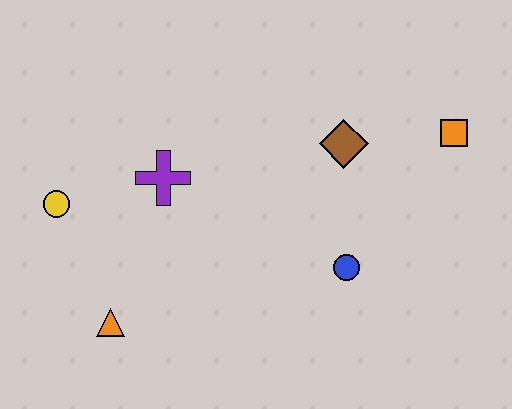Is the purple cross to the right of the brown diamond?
No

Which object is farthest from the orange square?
The yellow circle is farthest from the orange square.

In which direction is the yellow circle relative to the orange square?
The yellow circle is to the left of the orange square.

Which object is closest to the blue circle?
The brown diamond is closest to the blue circle.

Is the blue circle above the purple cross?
No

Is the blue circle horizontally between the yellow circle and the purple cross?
No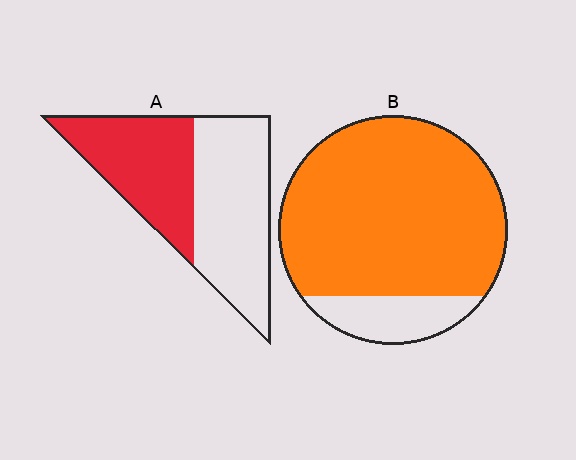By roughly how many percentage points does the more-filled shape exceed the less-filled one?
By roughly 40 percentage points (B over A).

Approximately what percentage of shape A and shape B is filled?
A is approximately 45% and B is approximately 85%.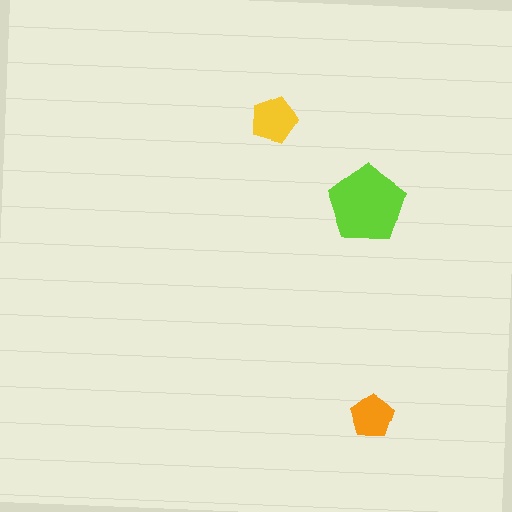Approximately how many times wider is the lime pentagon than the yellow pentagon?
About 1.5 times wider.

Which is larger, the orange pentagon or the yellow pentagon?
The yellow one.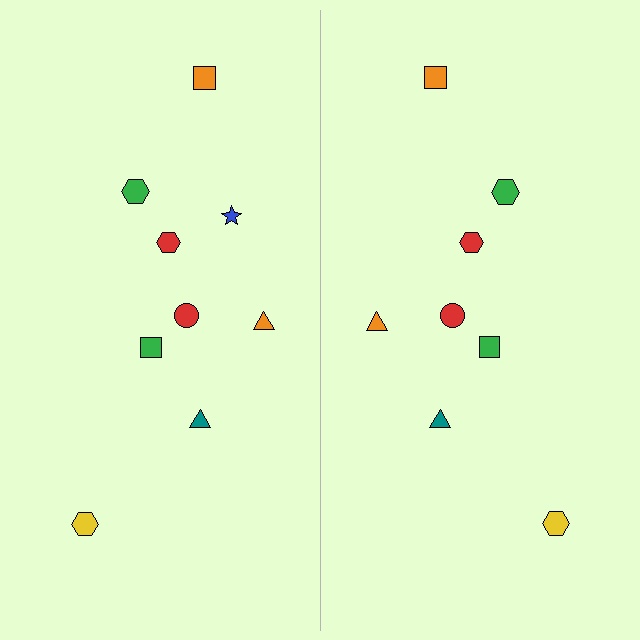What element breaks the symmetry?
A blue star is missing from the right side.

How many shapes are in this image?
There are 17 shapes in this image.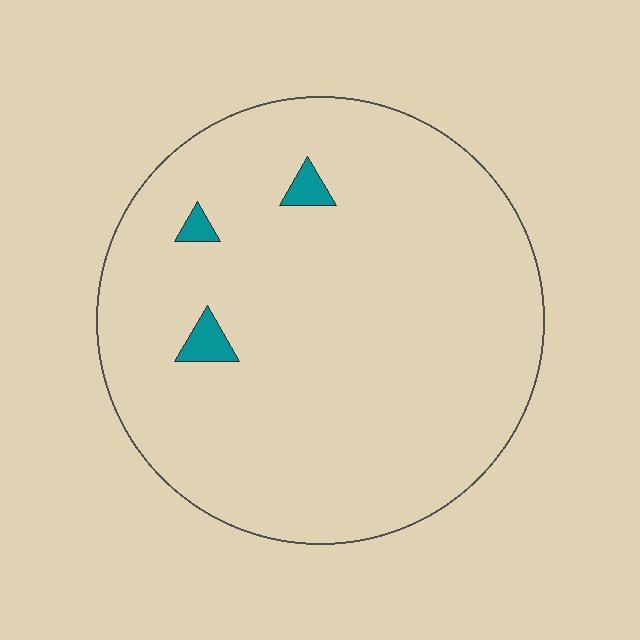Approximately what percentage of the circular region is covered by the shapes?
Approximately 5%.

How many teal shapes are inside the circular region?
3.